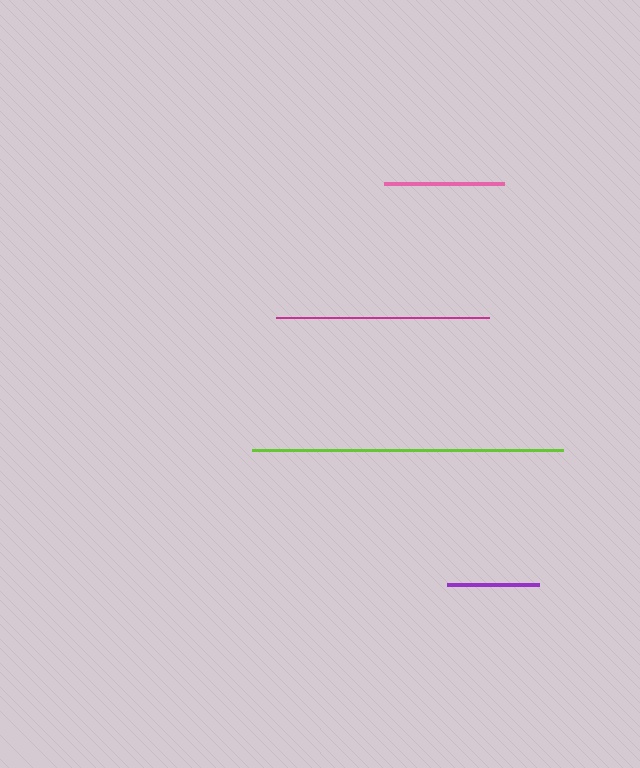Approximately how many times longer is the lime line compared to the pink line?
The lime line is approximately 2.6 times the length of the pink line.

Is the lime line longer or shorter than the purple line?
The lime line is longer than the purple line.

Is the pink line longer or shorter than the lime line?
The lime line is longer than the pink line.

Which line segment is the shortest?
The purple line is the shortest at approximately 92 pixels.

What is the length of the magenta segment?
The magenta segment is approximately 213 pixels long.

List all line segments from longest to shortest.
From longest to shortest: lime, magenta, pink, purple.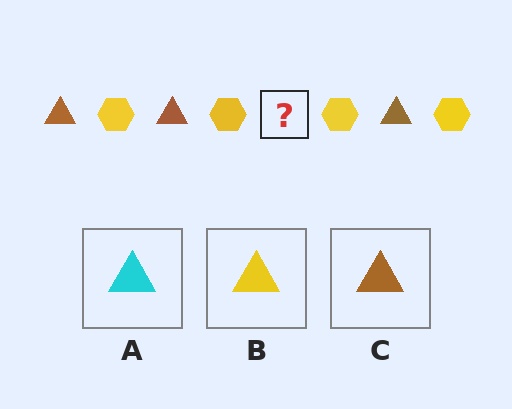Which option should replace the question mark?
Option C.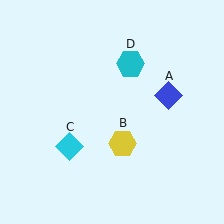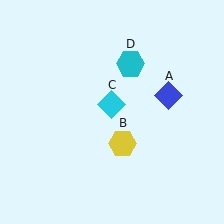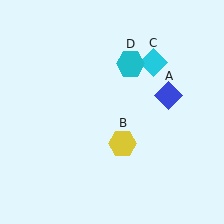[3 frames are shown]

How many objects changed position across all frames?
1 object changed position: cyan diamond (object C).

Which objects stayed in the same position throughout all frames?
Blue diamond (object A) and yellow hexagon (object B) and cyan hexagon (object D) remained stationary.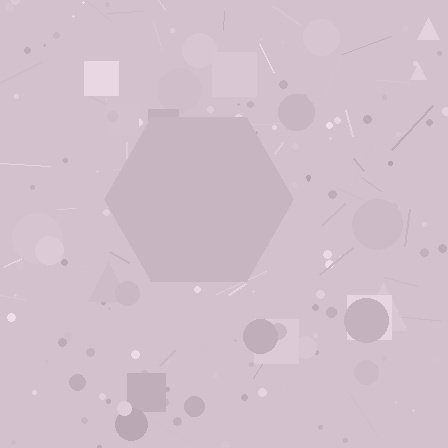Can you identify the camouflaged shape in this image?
The camouflaged shape is a hexagon.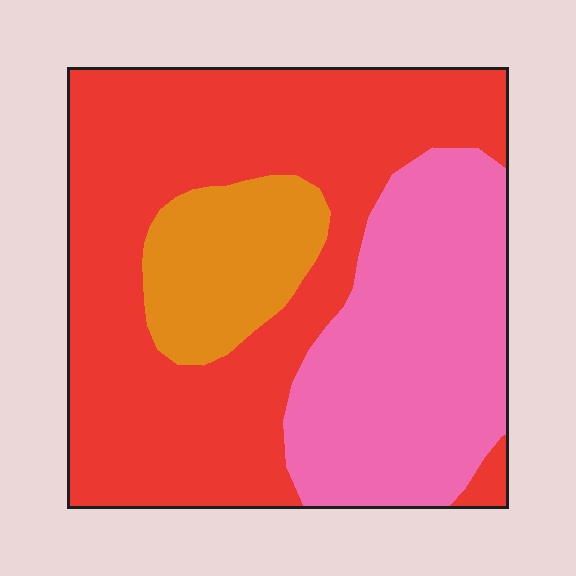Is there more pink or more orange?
Pink.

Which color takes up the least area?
Orange, at roughly 15%.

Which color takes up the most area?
Red, at roughly 55%.